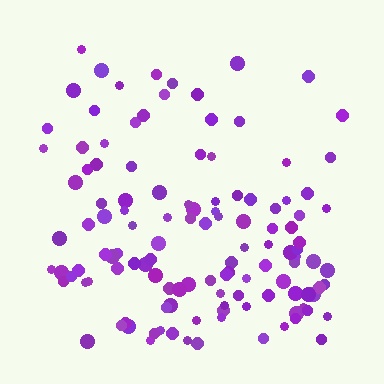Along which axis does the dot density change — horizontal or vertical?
Vertical.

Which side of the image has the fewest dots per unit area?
The top.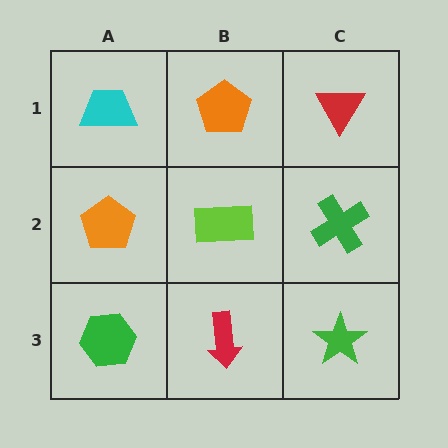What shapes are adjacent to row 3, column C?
A green cross (row 2, column C), a red arrow (row 3, column B).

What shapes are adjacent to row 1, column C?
A green cross (row 2, column C), an orange pentagon (row 1, column B).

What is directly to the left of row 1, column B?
A cyan trapezoid.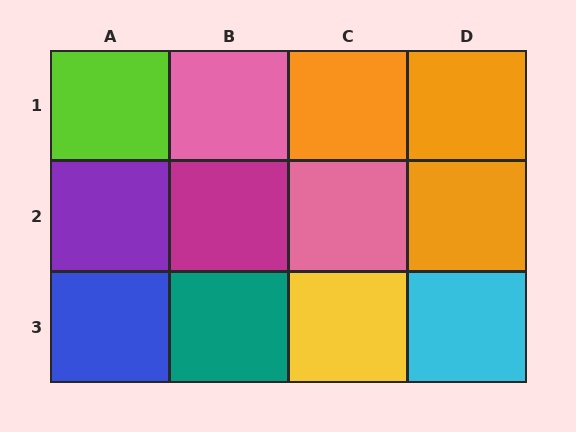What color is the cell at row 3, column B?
Teal.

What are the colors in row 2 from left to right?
Purple, magenta, pink, orange.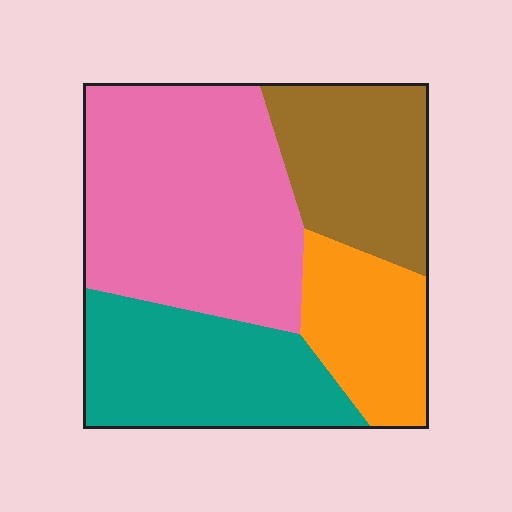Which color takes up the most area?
Pink, at roughly 40%.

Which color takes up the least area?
Orange, at roughly 15%.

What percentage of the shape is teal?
Teal takes up about one quarter (1/4) of the shape.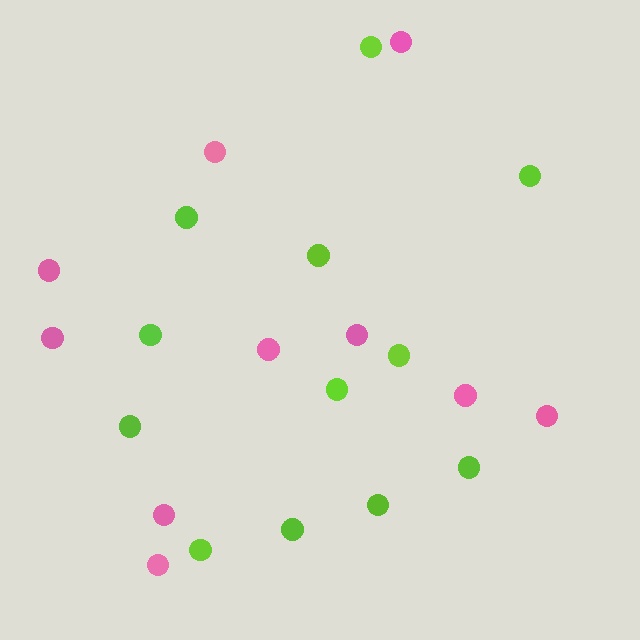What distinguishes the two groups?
There are 2 groups: one group of pink circles (10) and one group of lime circles (12).